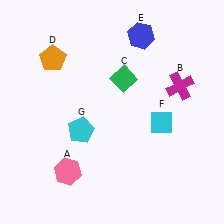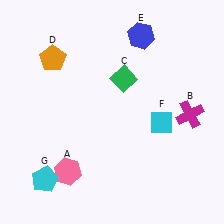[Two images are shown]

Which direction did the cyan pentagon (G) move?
The cyan pentagon (G) moved down.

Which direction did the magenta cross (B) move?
The magenta cross (B) moved down.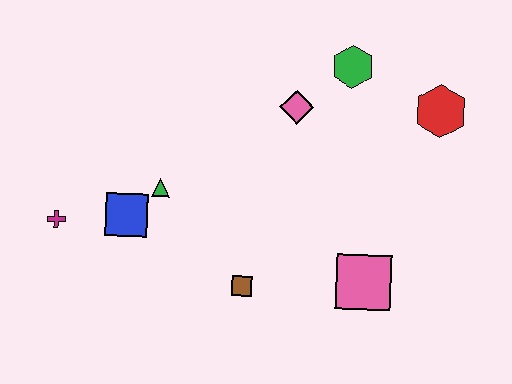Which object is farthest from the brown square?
The red hexagon is farthest from the brown square.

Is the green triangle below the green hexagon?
Yes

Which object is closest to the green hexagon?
The pink diamond is closest to the green hexagon.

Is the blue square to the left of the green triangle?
Yes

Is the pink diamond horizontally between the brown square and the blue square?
No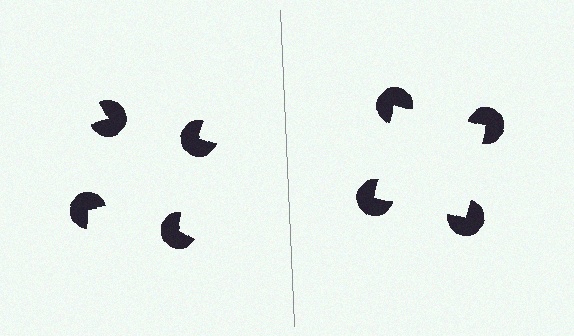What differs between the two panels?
The pac-man discs are positioned identically on both sides; only the wedge orientations differ. On the right they align to a square; on the left they are misaligned.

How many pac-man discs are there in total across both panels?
8 — 4 on each side.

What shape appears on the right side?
An illusory square.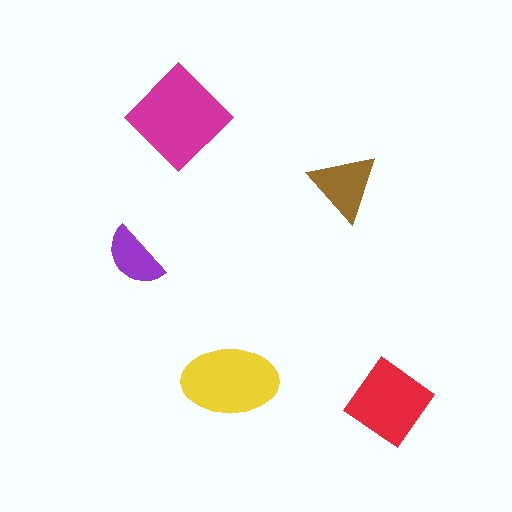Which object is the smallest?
The purple semicircle.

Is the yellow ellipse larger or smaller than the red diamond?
Larger.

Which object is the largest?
The magenta diamond.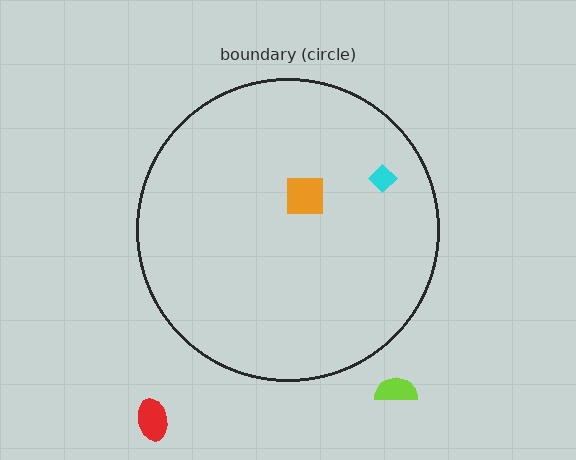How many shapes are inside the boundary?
2 inside, 2 outside.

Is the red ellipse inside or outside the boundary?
Outside.